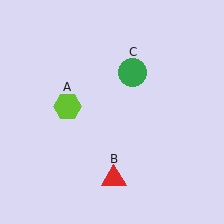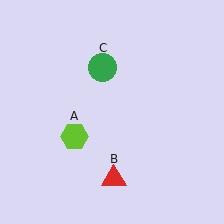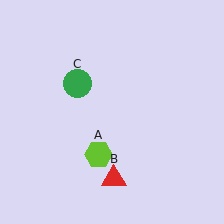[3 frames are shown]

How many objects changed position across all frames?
2 objects changed position: lime hexagon (object A), green circle (object C).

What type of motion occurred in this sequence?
The lime hexagon (object A), green circle (object C) rotated counterclockwise around the center of the scene.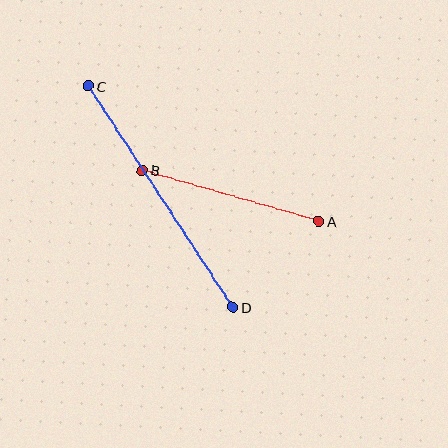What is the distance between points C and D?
The distance is approximately 264 pixels.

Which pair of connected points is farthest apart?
Points C and D are farthest apart.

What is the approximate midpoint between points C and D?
The midpoint is at approximately (161, 197) pixels.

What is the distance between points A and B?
The distance is approximately 184 pixels.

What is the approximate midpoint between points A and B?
The midpoint is at approximately (231, 196) pixels.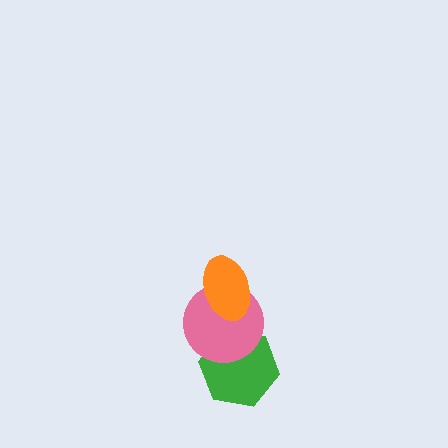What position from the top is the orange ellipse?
The orange ellipse is 1st from the top.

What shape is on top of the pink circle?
The orange ellipse is on top of the pink circle.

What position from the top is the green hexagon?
The green hexagon is 3rd from the top.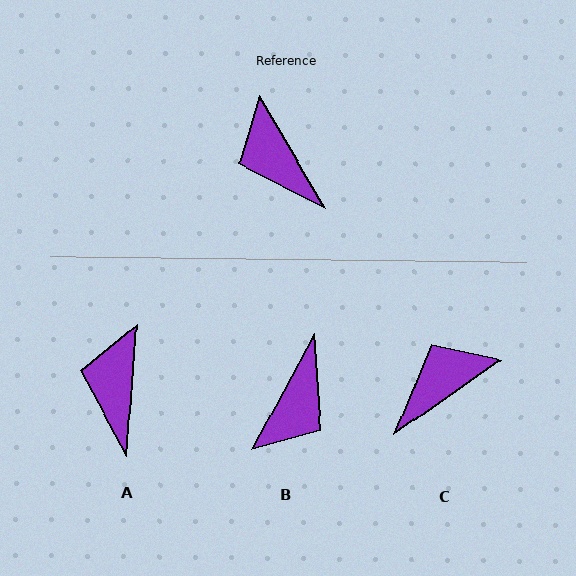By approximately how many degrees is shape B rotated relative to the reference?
Approximately 121 degrees counter-clockwise.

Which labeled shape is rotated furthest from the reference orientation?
B, about 121 degrees away.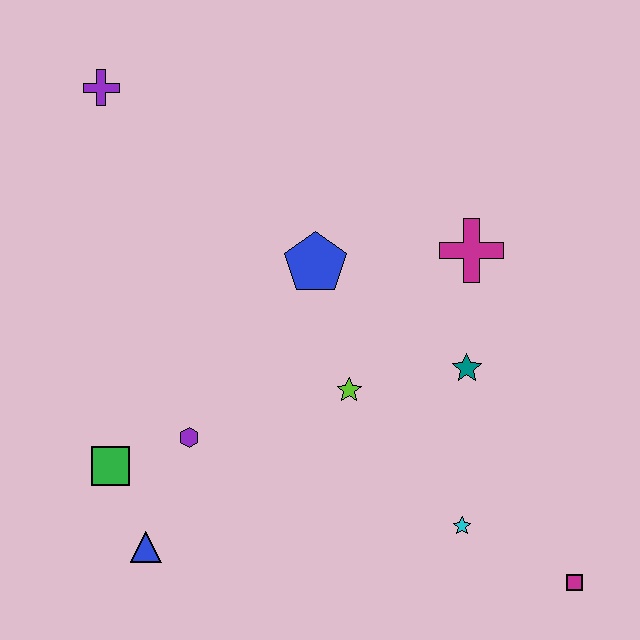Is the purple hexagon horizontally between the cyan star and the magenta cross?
No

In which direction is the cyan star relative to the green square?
The cyan star is to the right of the green square.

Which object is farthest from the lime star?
The purple cross is farthest from the lime star.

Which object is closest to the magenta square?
The cyan star is closest to the magenta square.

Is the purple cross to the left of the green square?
Yes